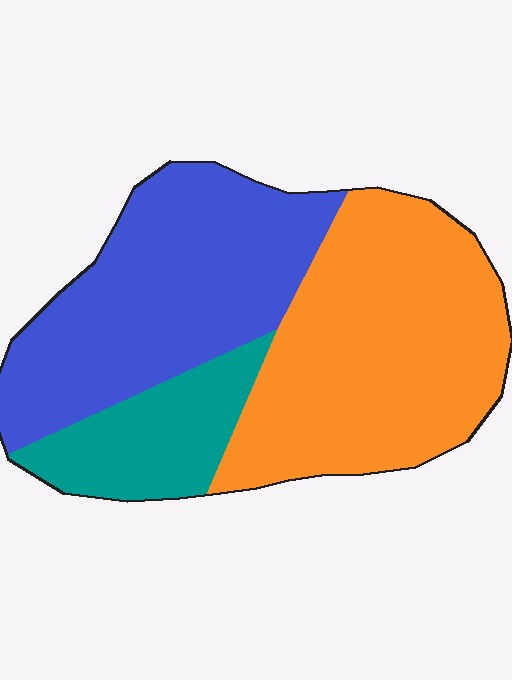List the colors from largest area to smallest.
From largest to smallest: orange, blue, teal.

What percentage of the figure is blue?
Blue covers roughly 40% of the figure.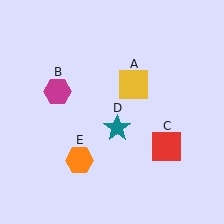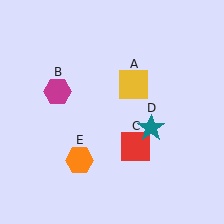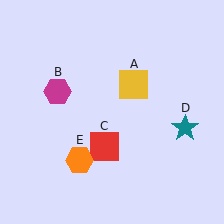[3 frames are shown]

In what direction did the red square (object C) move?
The red square (object C) moved left.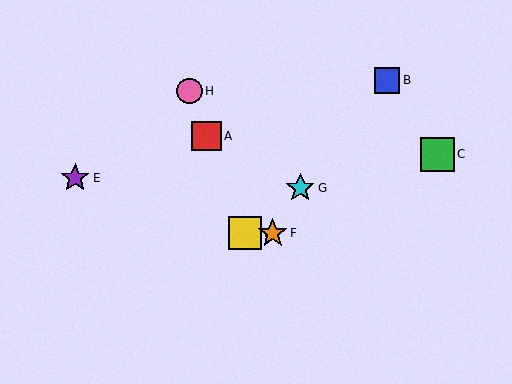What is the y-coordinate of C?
Object C is at y≈154.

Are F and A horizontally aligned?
No, F is at y≈233 and A is at y≈136.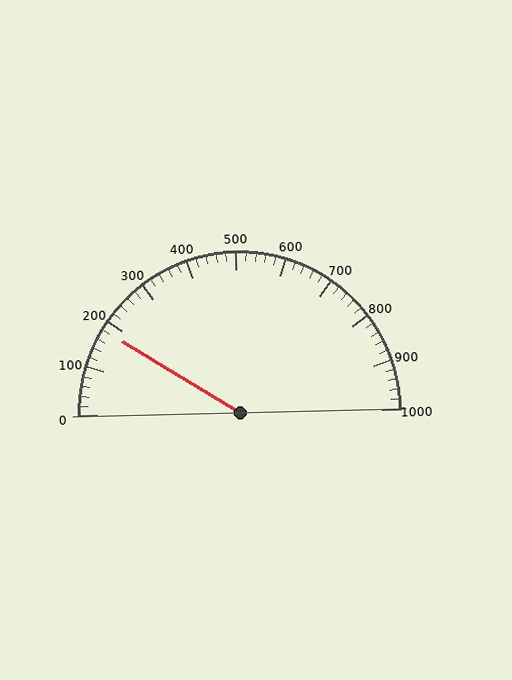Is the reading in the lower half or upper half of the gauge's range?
The reading is in the lower half of the range (0 to 1000).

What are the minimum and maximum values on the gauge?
The gauge ranges from 0 to 1000.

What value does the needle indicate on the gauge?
The needle indicates approximately 180.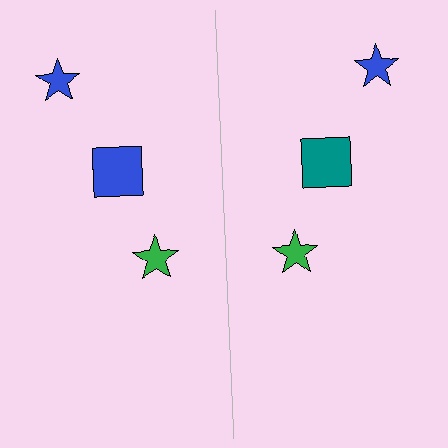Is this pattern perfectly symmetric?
No, the pattern is not perfectly symmetric. The teal square on the right side breaks the symmetry — its mirror counterpart is blue.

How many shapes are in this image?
There are 6 shapes in this image.